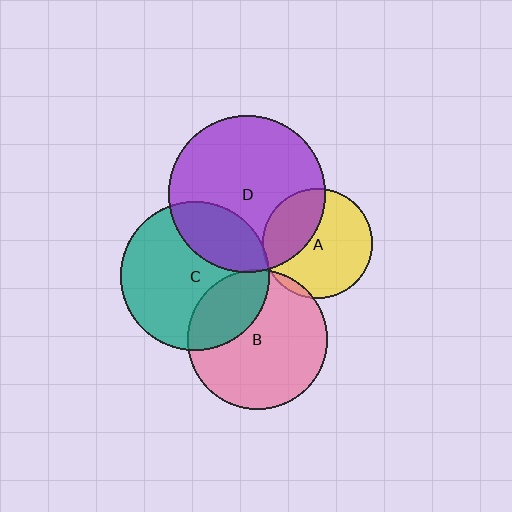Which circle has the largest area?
Circle D (purple).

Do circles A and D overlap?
Yes.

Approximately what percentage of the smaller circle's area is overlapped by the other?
Approximately 35%.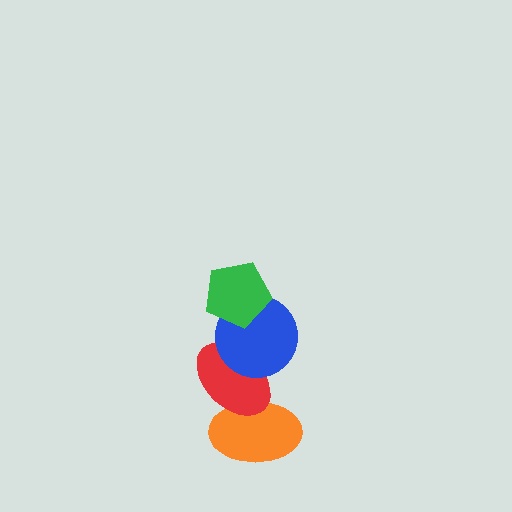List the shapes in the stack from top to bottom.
From top to bottom: the green pentagon, the blue circle, the red ellipse, the orange ellipse.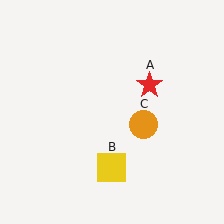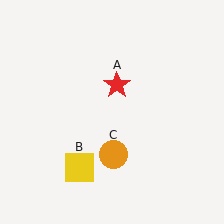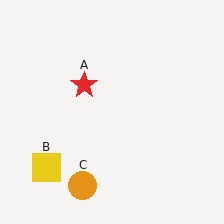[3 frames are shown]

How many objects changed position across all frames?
3 objects changed position: red star (object A), yellow square (object B), orange circle (object C).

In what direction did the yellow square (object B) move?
The yellow square (object B) moved left.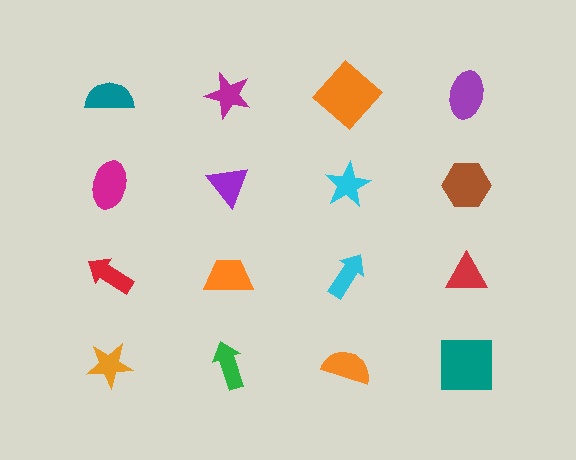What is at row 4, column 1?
An orange star.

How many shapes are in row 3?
4 shapes.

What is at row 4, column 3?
An orange semicircle.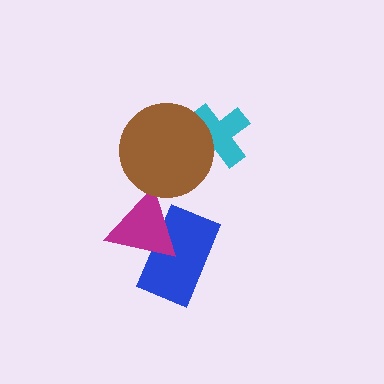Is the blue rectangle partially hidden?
Yes, it is partially covered by another shape.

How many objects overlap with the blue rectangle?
1 object overlaps with the blue rectangle.